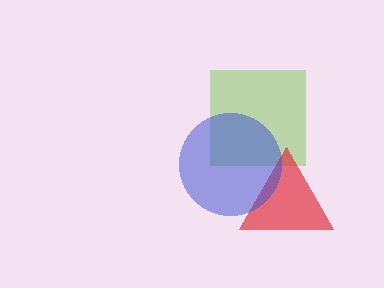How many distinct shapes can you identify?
There are 3 distinct shapes: a lime square, a red triangle, a blue circle.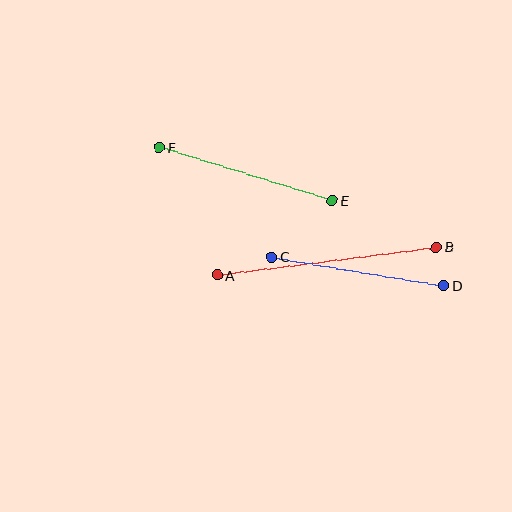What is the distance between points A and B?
The distance is approximately 221 pixels.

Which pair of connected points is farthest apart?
Points A and B are farthest apart.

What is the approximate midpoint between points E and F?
The midpoint is at approximately (246, 174) pixels.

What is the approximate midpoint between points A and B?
The midpoint is at approximately (327, 261) pixels.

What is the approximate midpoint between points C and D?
The midpoint is at approximately (358, 271) pixels.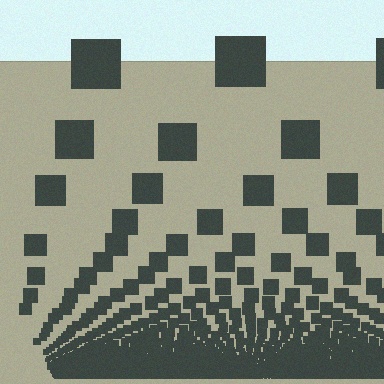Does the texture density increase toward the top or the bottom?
Density increases toward the bottom.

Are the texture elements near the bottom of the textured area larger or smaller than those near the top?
Smaller. The gradient is inverted — elements near the bottom are smaller and denser.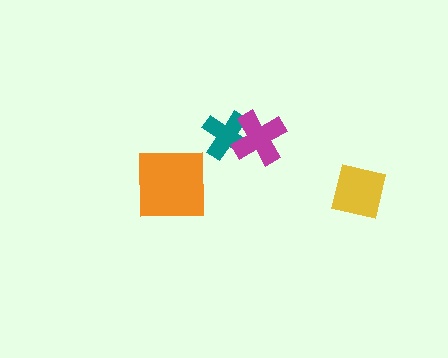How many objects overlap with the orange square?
0 objects overlap with the orange square.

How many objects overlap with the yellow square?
0 objects overlap with the yellow square.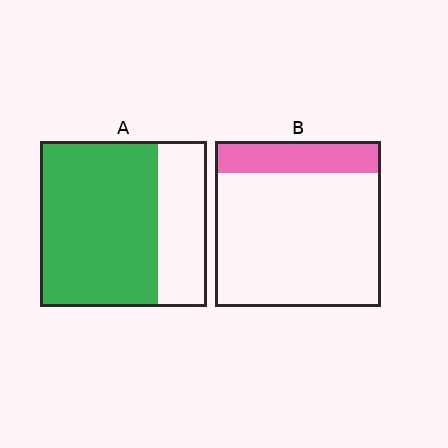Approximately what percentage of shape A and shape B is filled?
A is approximately 70% and B is approximately 20%.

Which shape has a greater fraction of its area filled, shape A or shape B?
Shape A.